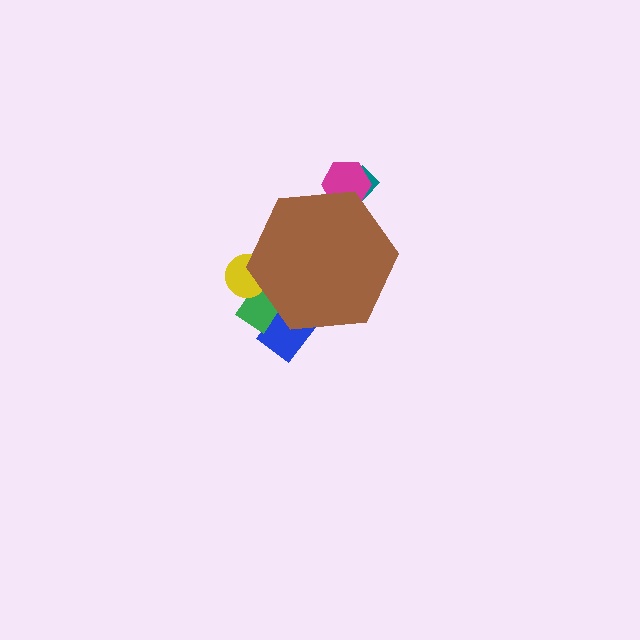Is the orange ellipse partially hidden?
Yes, the orange ellipse is partially hidden behind the brown hexagon.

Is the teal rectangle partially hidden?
Yes, the teal rectangle is partially hidden behind the brown hexagon.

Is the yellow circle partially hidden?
Yes, the yellow circle is partially hidden behind the brown hexagon.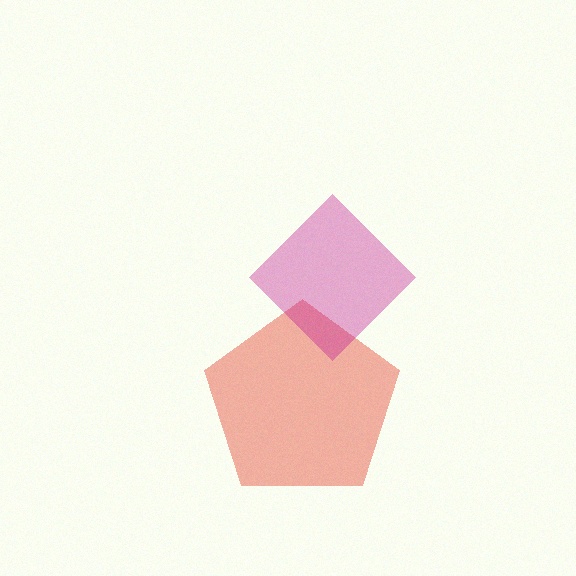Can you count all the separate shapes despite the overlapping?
Yes, there are 2 separate shapes.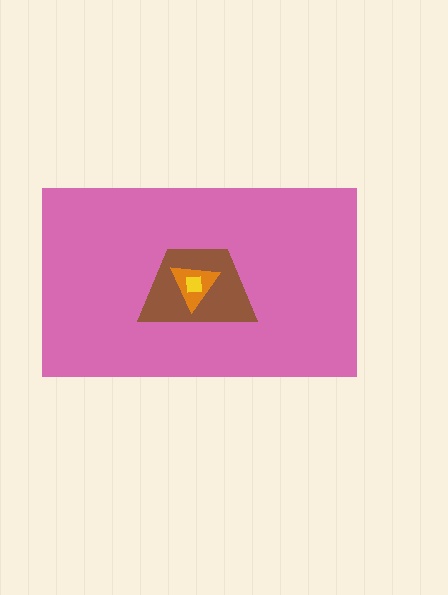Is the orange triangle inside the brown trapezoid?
Yes.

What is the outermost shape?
The pink rectangle.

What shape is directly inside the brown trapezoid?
The orange triangle.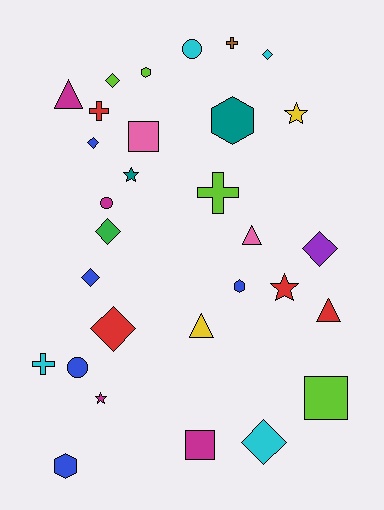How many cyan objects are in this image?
There are 4 cyan objects.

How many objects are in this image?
There are 30 objects.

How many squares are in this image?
There are 3 squares.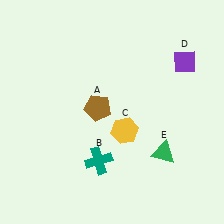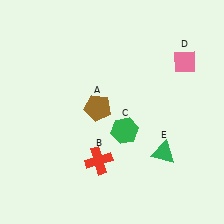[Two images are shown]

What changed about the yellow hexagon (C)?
In Image 1, C is yellow. In Image 2, it changed to green.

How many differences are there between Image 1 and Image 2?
There are 3 differences between the two images.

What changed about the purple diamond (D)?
In Image 1, D is purple. In Image 2, it changed to pink.